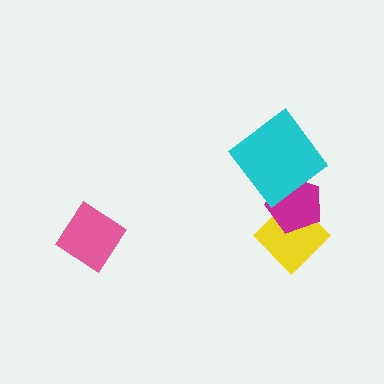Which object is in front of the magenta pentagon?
The cyan diamond is in front of the magenta pentagon.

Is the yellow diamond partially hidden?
Yes, it is partially covered by another shape.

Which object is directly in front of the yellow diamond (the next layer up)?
The magenta pentagon is directly in front of the yellow diamond.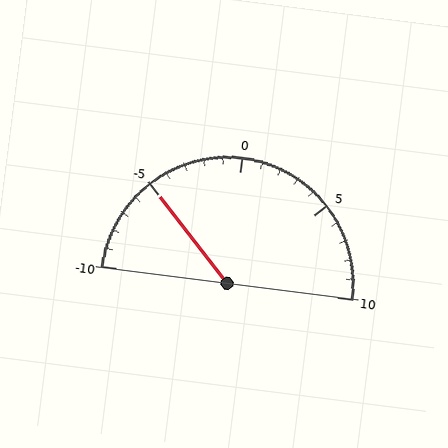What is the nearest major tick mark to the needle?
The nearest major tick mark is -5.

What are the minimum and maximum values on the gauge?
The gauge ranges from -10 to 10.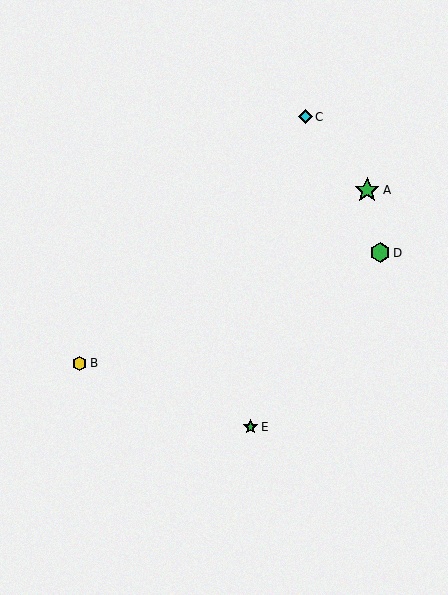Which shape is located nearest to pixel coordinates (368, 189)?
The green star (labeled A) at (367, 190) is nearest to that location.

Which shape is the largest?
The green star (labeled A) is the largest.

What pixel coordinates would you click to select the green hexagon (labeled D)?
Click at (380, 253) to select the green hexagon D.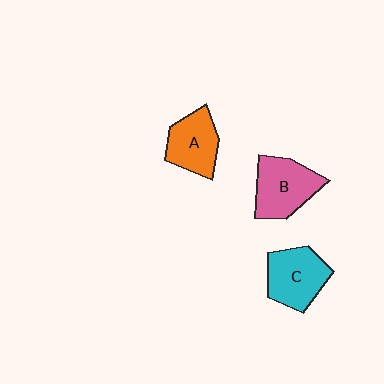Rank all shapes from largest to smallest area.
From largest to smallest: B (pink), C (cyan), A (orange).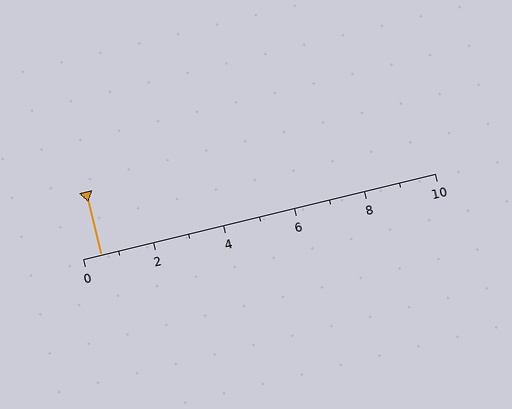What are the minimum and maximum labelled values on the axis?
The axis runs from 0 to 10.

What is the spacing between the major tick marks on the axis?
The major ticks are spaced 2 apart.